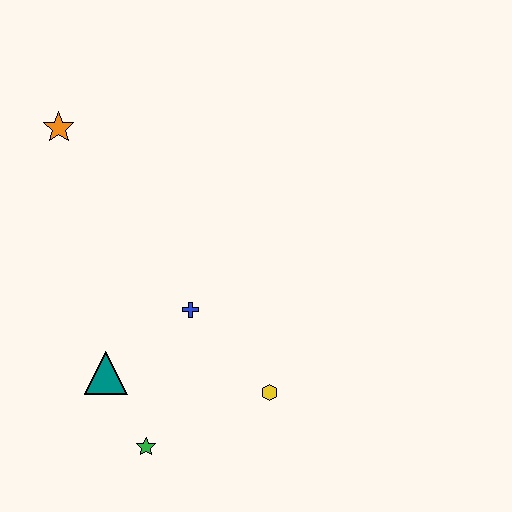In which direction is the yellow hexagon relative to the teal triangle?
The yellow hexagon is to the right of the teal triangle.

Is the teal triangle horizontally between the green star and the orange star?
Yes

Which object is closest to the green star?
The teal triangle is closest to the green star.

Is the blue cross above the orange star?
No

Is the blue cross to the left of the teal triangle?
No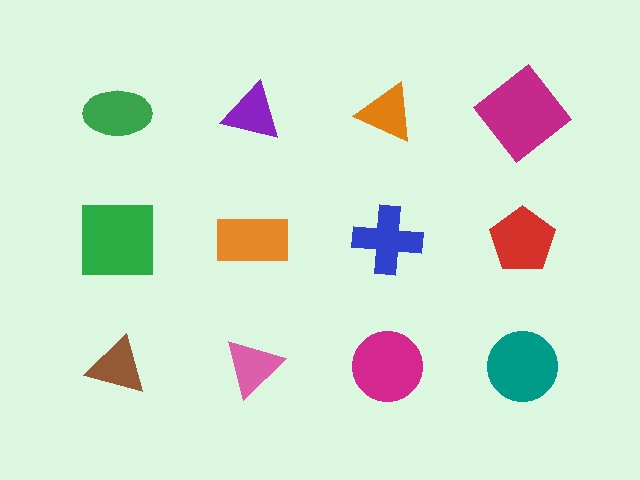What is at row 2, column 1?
A green square.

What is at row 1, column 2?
A purple triangle.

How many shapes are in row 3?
4 shapes.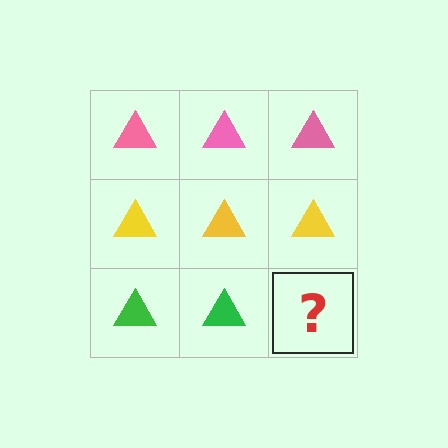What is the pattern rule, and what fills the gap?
The rule is that each row has a consistent color. The gap should be filled with a green triangle.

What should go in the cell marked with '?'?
The missing cell should contain a green triangle.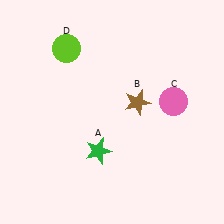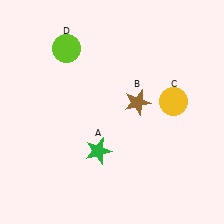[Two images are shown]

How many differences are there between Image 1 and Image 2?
There is 1 difference between the two images.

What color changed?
The circle (C) changed from pink in Image 1 to yellow in Image 2.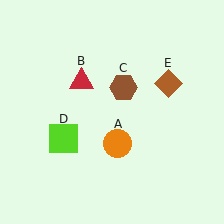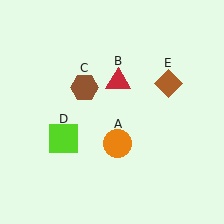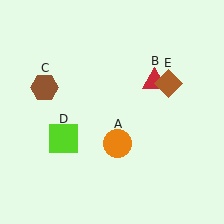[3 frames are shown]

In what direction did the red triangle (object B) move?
The red triangle (object B) moved right.